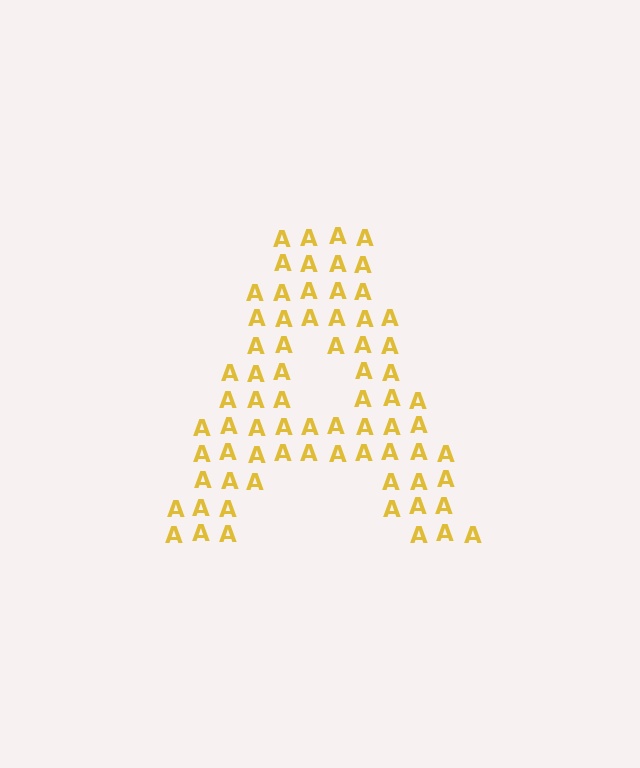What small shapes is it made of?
It is made of small letter A's.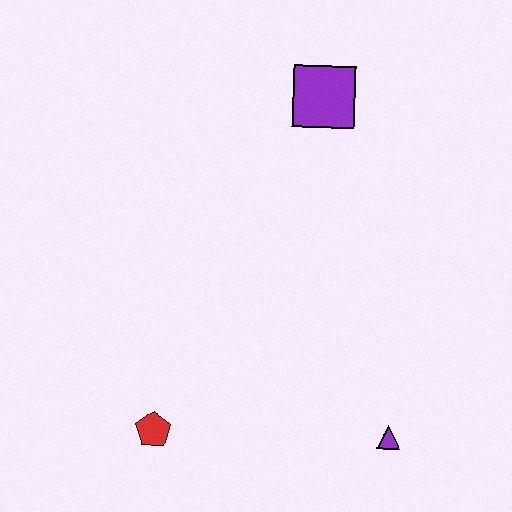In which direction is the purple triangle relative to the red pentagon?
The purple triangle is to the right of the red pentagon.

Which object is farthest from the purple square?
The red pentagon is farthest from the purple square.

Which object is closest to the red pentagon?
The purple triangle is closest to the red pentagon.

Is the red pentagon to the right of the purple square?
No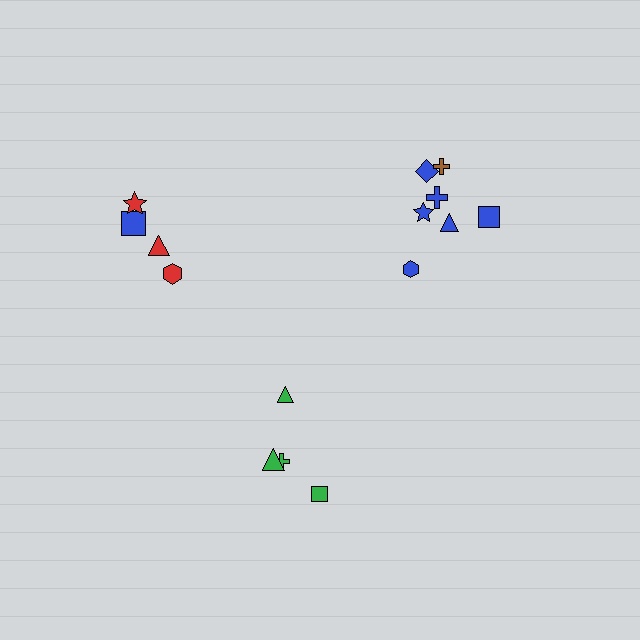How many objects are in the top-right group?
There are 7 objects.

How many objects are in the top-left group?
There are 5 objects.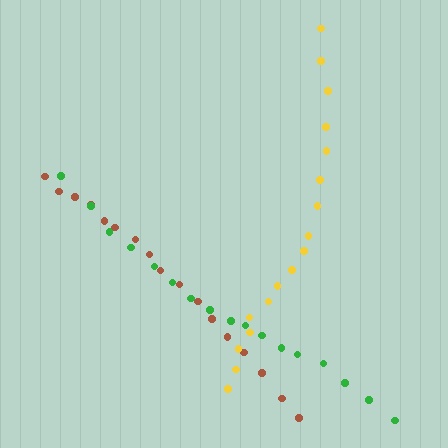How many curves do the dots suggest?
There are 3 distinct paths.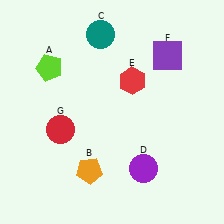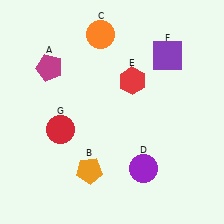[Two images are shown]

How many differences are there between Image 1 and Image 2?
There are 2 differences between the two images.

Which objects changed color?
A changed from lime to magenta. C changed from teal to orange.